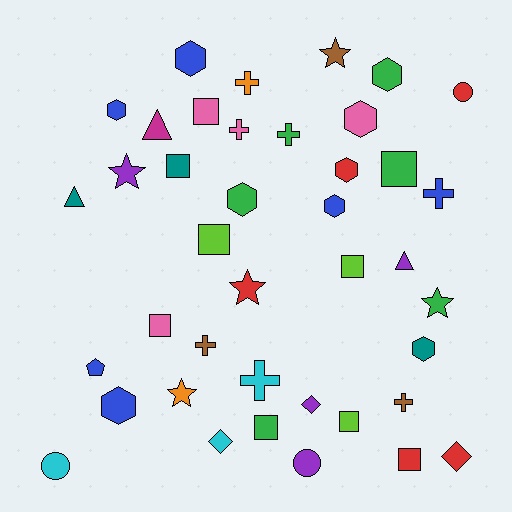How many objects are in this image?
There are 40 objects.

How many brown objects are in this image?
There are 3 brown objects.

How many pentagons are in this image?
There is 1 pentagon.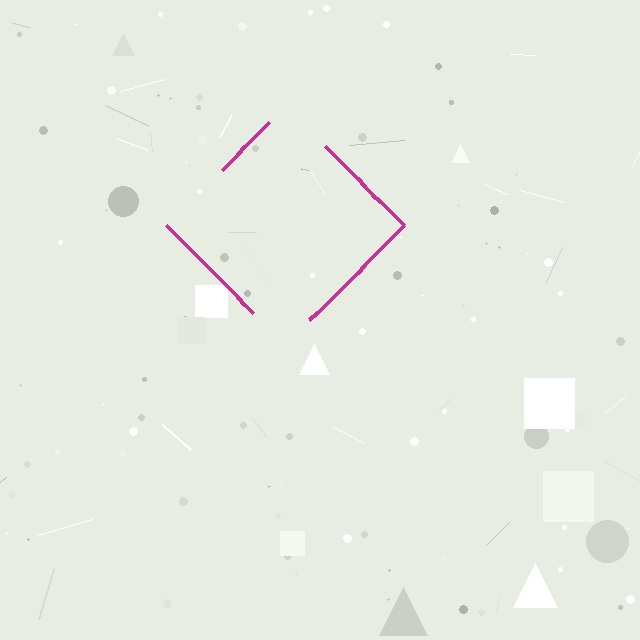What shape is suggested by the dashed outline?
The dashed outline suggests a diamond.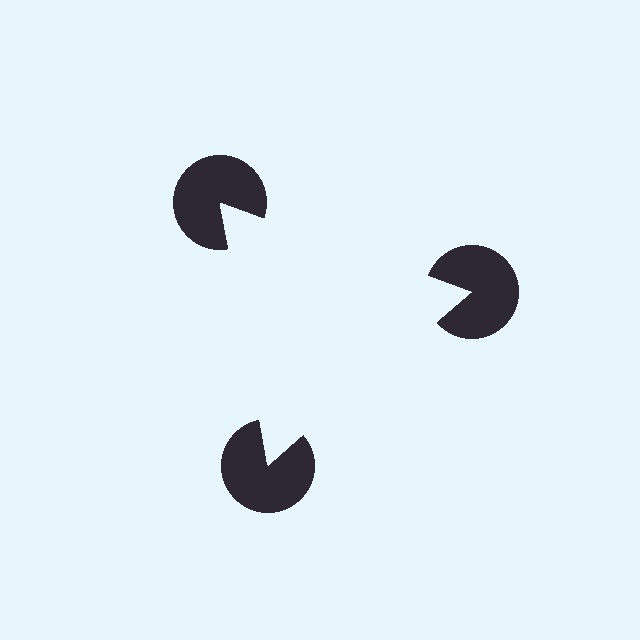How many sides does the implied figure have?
3 sides.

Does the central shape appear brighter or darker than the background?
It typically appears slightly brighter than the background, even though no actual brightness change is drawn.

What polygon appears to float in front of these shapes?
An illusory triangle — its edges are inferred from the aligned wedge cuts in the pac-man discs, not physically drawn.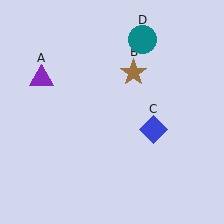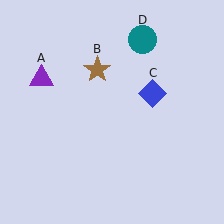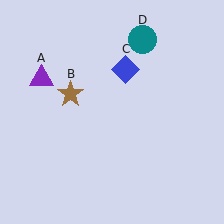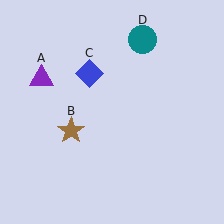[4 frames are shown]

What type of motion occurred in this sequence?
The brown star (object B), blue diamond (object C) rotated counterclockwise around the center of the scene.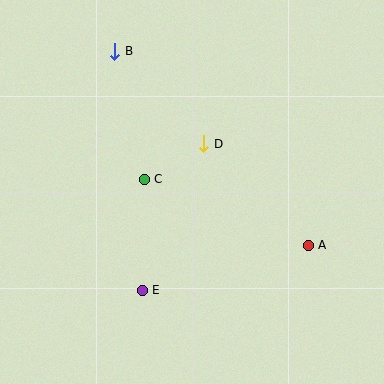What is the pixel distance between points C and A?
The distance between C and A is 177 pixels.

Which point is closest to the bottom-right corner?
Point A is closest to the bottom-right corner.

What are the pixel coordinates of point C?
Point C is at (144, 179).